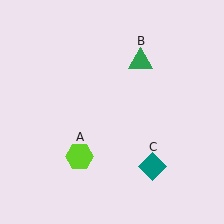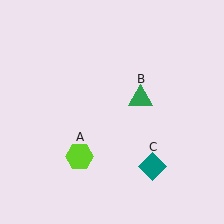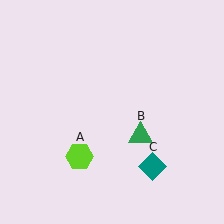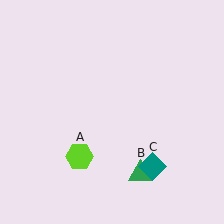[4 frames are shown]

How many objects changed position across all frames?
1 object changed position: green triangle (object B).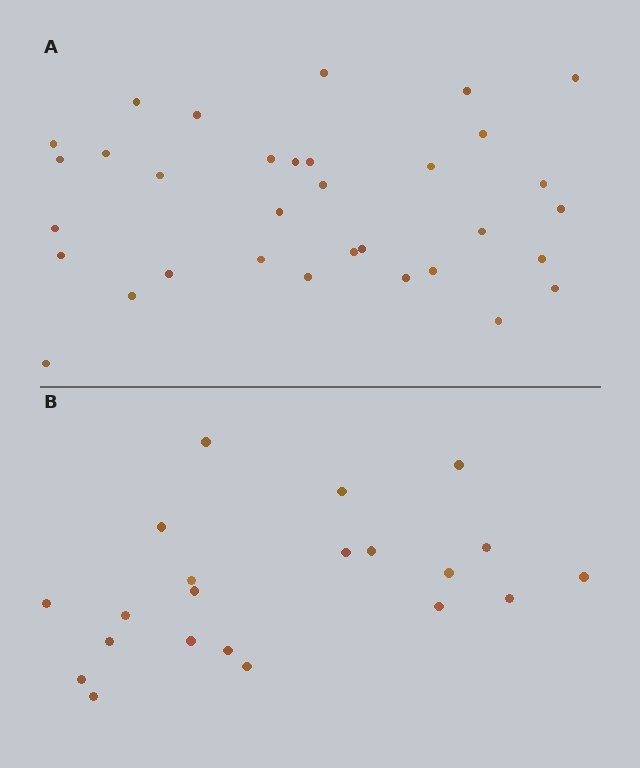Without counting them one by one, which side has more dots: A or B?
Region A (the top region) has more dots.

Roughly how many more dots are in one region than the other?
Region A has roughly 12 or so more dots than region B.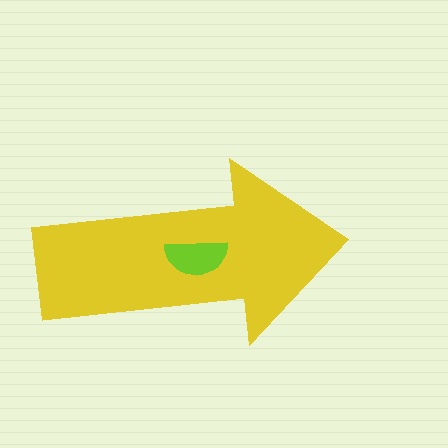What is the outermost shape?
The yellow arrow.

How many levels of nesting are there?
2.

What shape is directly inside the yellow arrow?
The lime semicircle.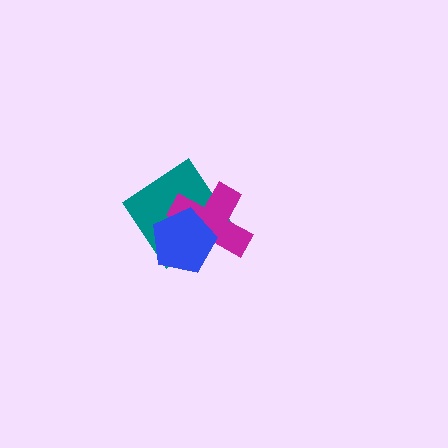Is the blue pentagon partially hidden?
No, no other shape covers it.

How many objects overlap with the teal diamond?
2 objects overlap with the teal diamond.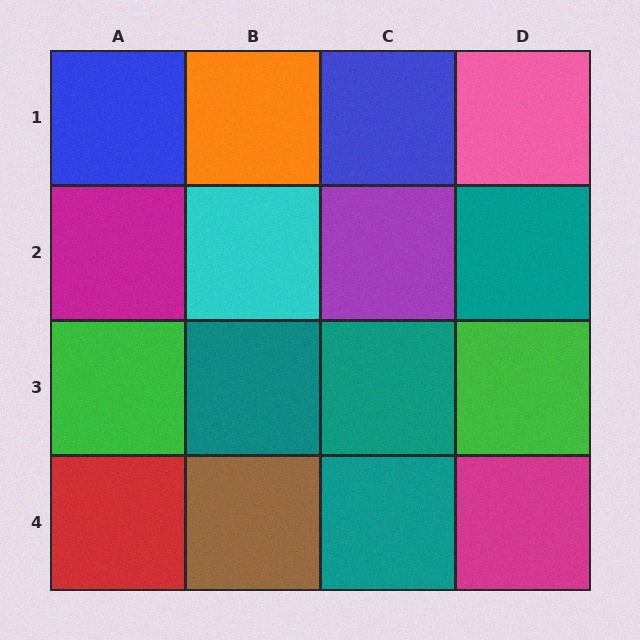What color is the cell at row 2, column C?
Purple.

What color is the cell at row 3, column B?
Teal.